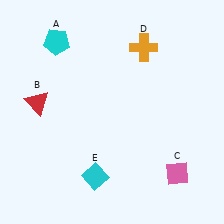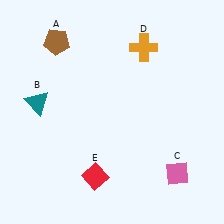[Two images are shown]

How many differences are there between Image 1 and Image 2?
There are 3 differences between the two images.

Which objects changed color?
A changed from cyan to brown. B changed from red to teal. E changed from cyan to red.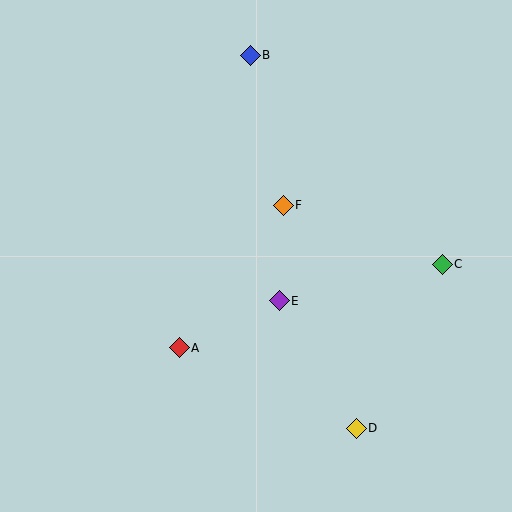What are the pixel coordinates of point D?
Point D is at (356, 428).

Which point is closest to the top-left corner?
Point B is closest to the top-left corner.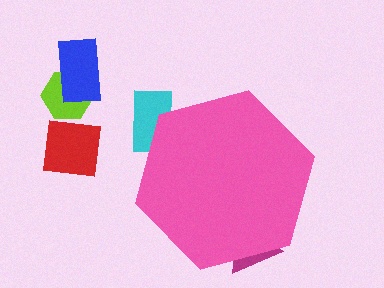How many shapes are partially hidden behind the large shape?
2 shapes are partially hidden.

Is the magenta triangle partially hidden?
Yes, the magenta triangle is partially hidden behind the pink hexagon.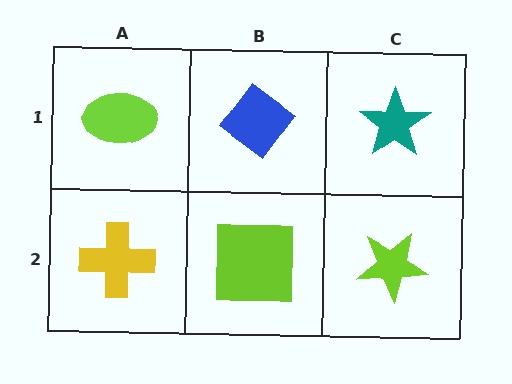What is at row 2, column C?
A lime star.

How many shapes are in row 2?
3 shapes.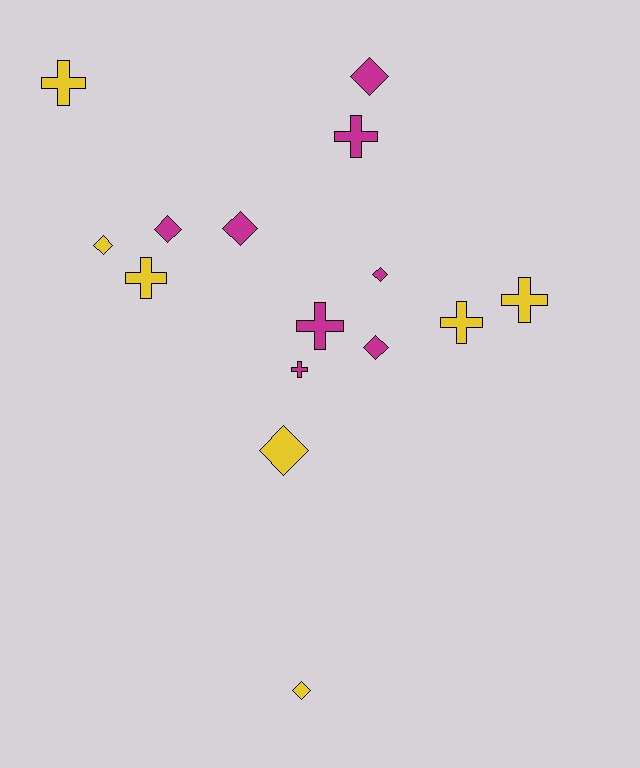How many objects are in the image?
There are 15 objects.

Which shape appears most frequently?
Diamond, with 8 objects.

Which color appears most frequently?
Magenta, with 8 objects.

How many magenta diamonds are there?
There are 5 magenta diamonds.